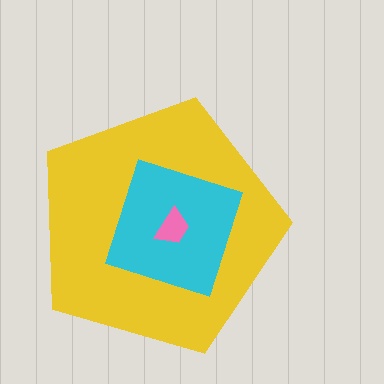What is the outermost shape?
The yellow pentagon.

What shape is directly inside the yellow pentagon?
The cyan diamond.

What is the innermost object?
The pink trapezoid.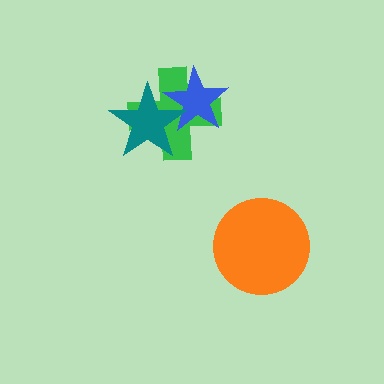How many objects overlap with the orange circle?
0 objects overlap with the orange circle.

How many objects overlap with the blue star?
2 objects overlap with the blue star.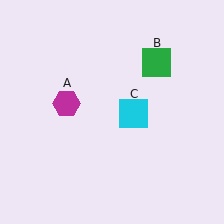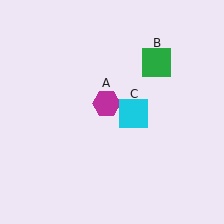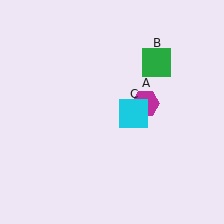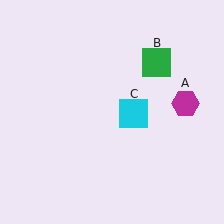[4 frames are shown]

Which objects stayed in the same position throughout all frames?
Green square (object B) and cyan square (object C) remained stationary.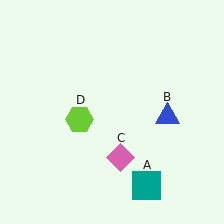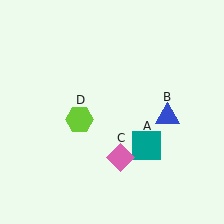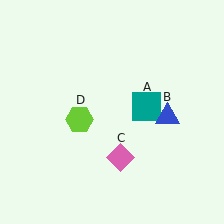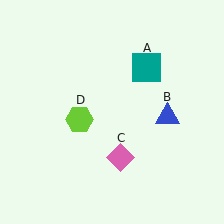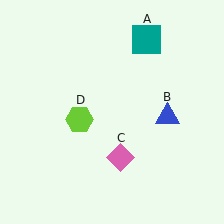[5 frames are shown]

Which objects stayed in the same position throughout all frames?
Blue triangle (object B) and pink diamond (object C) and lime hexagon (object D) remained stationary.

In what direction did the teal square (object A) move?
The teal square (object A) moved up.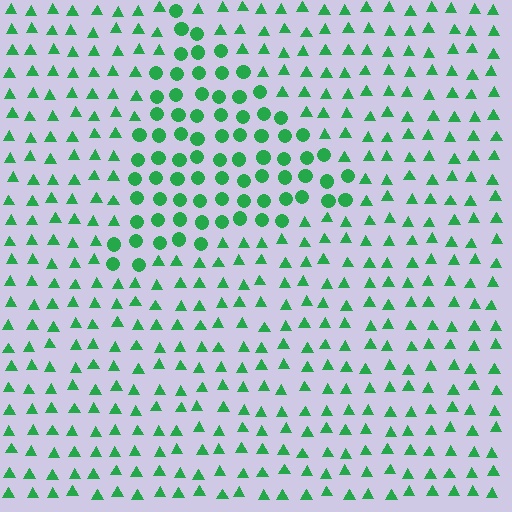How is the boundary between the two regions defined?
The boundary is defined by a change in element shape: circles inside vs. triangles outside. All elements share the same color and spacing.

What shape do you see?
I see a triangle.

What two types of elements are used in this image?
The image uses circles inside the triangle region and triangles outside it.